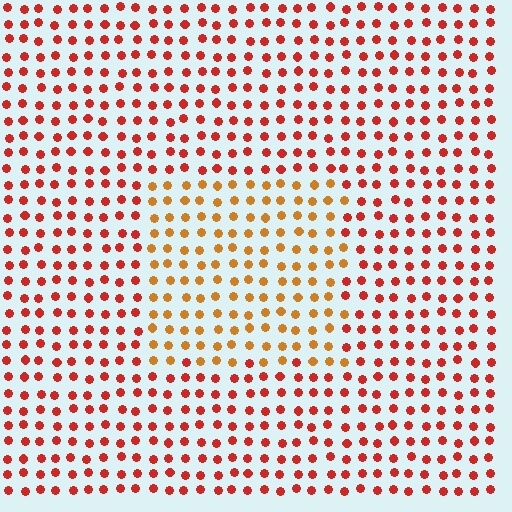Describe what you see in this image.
The image is filled with small red elements in a uniform arrangement. A rectangle-shaped region is visible where the elements are tinted to a slightly different hue, forming a subtle color boundary.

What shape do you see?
I see a rectangle.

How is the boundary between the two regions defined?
The boundary is defined purely by a slight shift in hue (about 32 degrees). Spacing, size, and orientation are identical on both sides.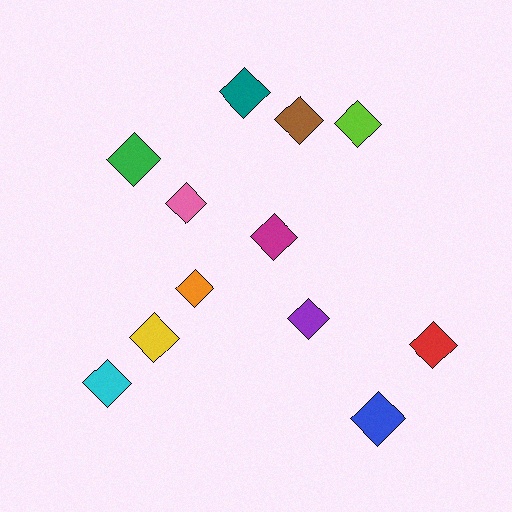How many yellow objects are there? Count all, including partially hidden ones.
There is 1 yellow object.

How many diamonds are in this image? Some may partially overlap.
There are 12 diamonds.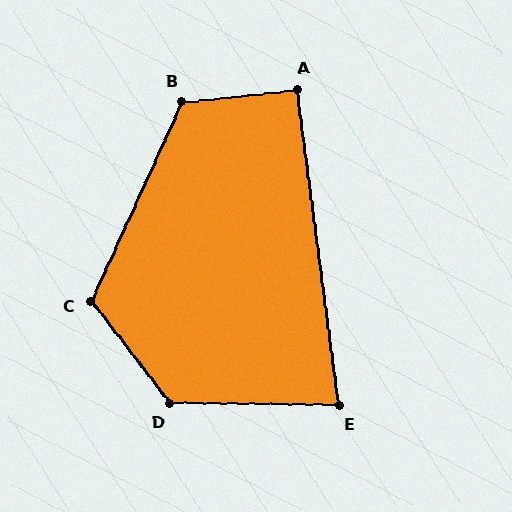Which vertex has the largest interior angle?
D, at approximately 128 degrees.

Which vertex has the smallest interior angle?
E, at approximately 82 degrees.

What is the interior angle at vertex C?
Approximately 118 degrees (obtuse).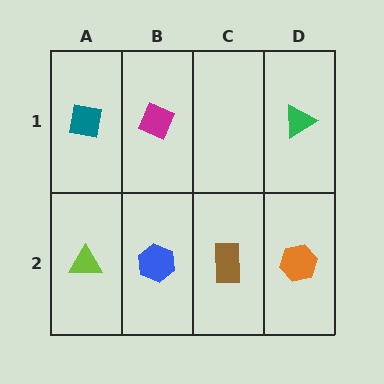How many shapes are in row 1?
3 shapes.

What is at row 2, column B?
A blue hexagon.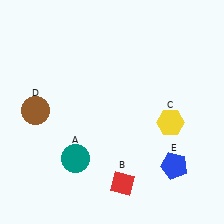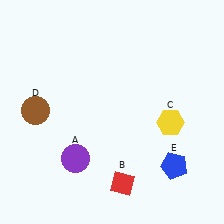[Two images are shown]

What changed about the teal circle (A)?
In Image 1, A is teal. In Image 2, it changed to purple.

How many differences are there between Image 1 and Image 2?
There is 1 difference between the two images.